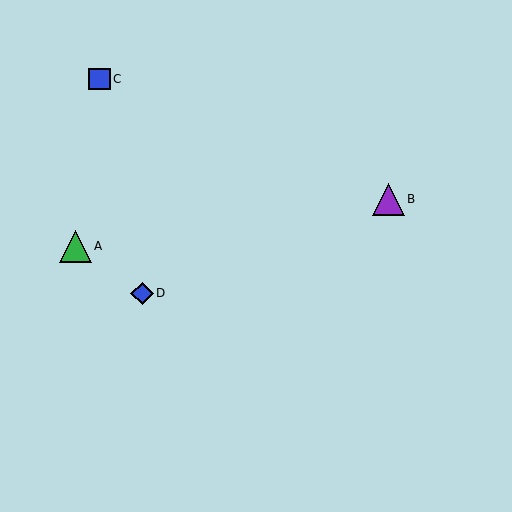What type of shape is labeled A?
Shape A is a green triangle.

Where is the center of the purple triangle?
The center of the purple triangle is at (388, 199).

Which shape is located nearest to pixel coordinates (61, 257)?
The green triangle (labeled A) at (75, 246) is nearest to that location.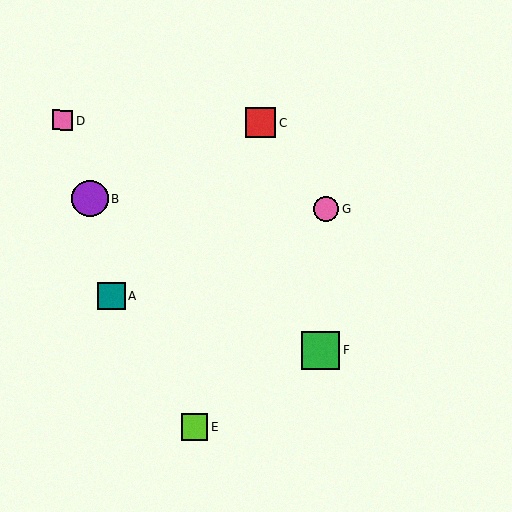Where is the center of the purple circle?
The center of the purple circle is at (90, 198).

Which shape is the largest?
The green square (labeled F) is the largest.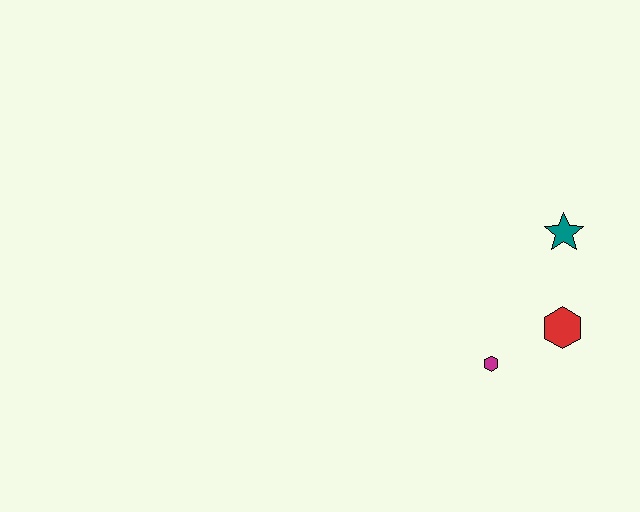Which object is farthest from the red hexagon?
The teal star is farthest from the red hexagon.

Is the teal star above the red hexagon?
Yes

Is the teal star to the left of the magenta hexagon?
No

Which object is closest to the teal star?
The red hexagon is closest to the teal star.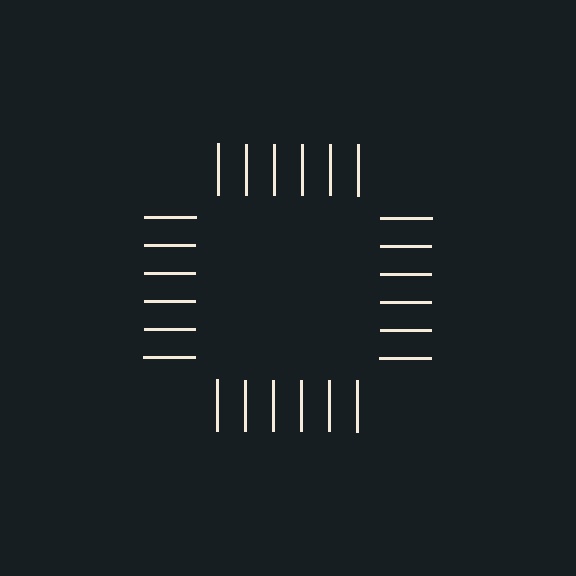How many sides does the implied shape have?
4 sides — the line-ends trace a square.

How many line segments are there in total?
24 — 6 along each of the 4 edges.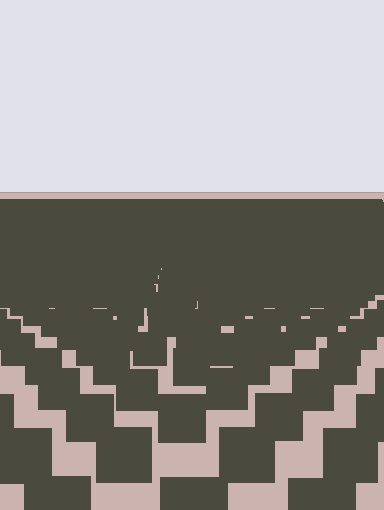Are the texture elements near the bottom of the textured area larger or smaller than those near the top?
Larger. Near the bottom, elements are closer to the viewer and appear at a bigger on-screen size.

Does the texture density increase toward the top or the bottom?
Density increases toward the top.